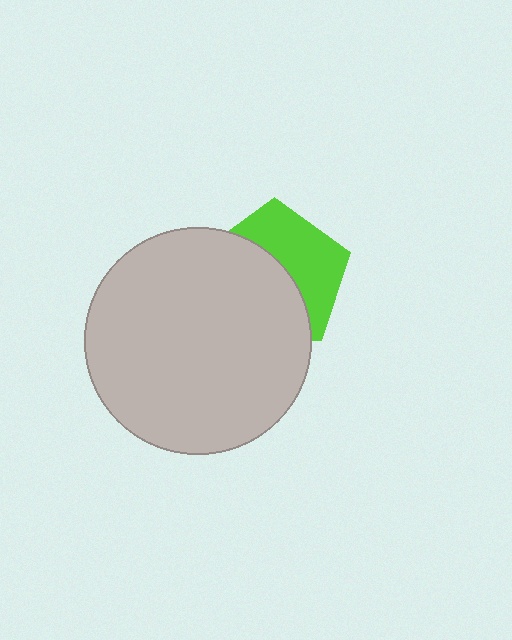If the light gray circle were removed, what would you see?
You would see the complete lime pentagon.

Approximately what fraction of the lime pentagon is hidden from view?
Roughly 56% of the lime pentagon is hidden behind the light gray circle.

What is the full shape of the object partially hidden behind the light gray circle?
The partially hidden object is a lime pentagon.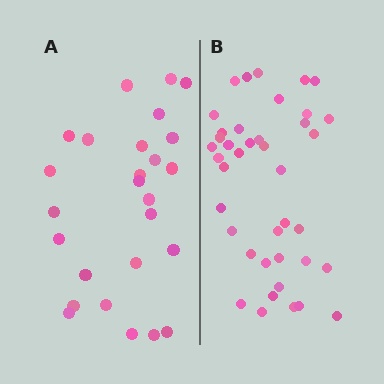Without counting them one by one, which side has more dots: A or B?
Region B (the right region) has more dots.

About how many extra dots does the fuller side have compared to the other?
Region B has approximately 15 more dots than region A.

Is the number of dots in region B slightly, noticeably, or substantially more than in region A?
Region B has substantially more. The ratio is roughly 1.5 to 1.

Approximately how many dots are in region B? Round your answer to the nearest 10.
About 40 dots.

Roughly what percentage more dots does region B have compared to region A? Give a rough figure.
About 55% more.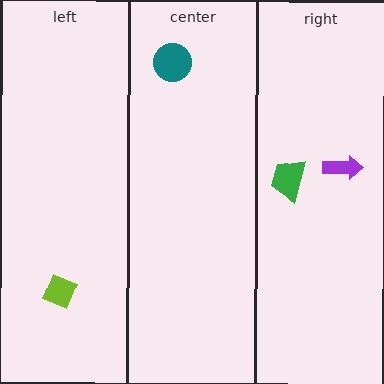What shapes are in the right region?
The purple arrow, the green trapezoid.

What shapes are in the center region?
The teal circle.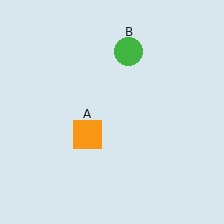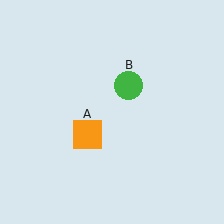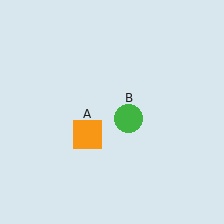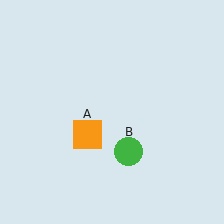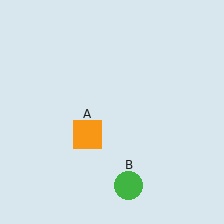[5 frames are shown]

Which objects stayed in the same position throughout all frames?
Orange square (object A) remained stationary.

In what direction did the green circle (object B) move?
The green circle (object B) moved down.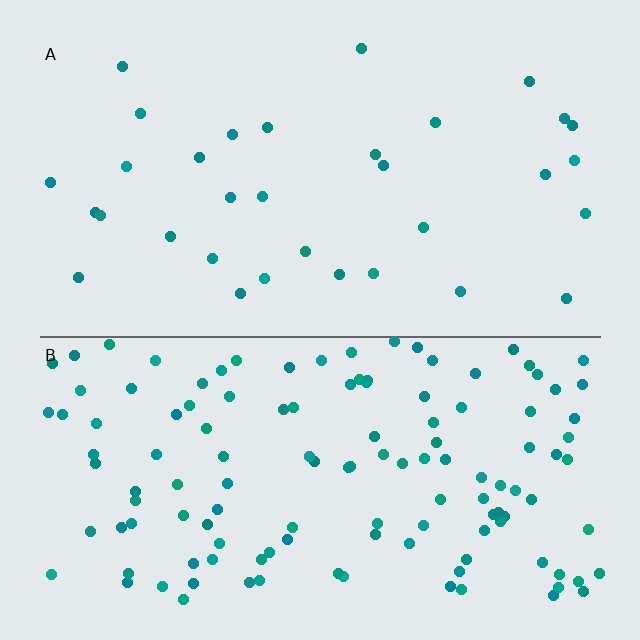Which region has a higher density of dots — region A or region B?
B (the bottom).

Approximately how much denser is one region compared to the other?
Approximately 3.9× — region B over region A.